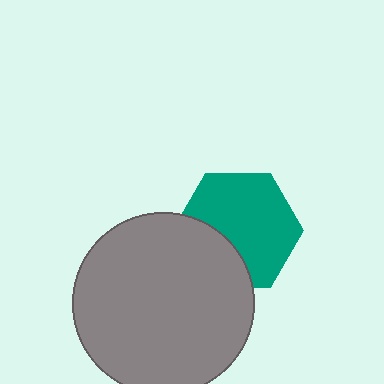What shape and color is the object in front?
The object in front is a gray circle.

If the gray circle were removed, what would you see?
You would see the complete teal hexagon.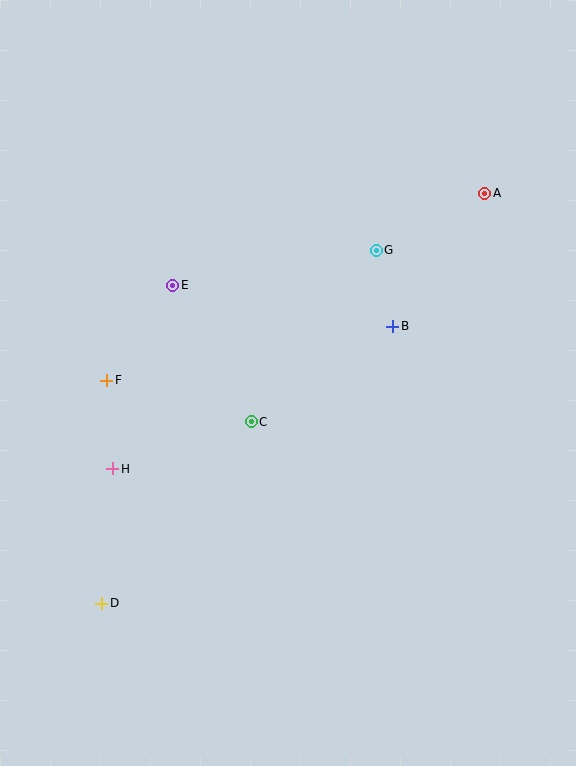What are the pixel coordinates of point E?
Point E is at (173, 285).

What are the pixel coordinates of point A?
Point A is at (485, 193).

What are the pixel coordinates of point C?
Point C is at (251, 422).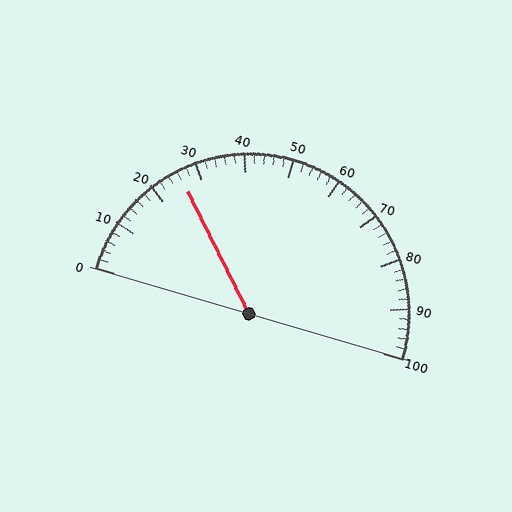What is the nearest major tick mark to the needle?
The nearest major tick mark is 30.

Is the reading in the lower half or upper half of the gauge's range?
The reading is in the lower half of the range (0 to 100).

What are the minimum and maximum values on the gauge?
The gauge ranges from 0 to 100.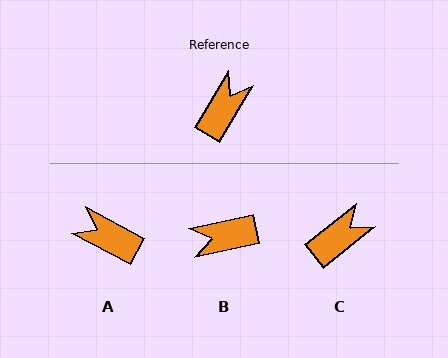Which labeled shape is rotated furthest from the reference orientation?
B, about 133 degrees away.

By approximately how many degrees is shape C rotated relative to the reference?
Approximately 21 degrees clockwise.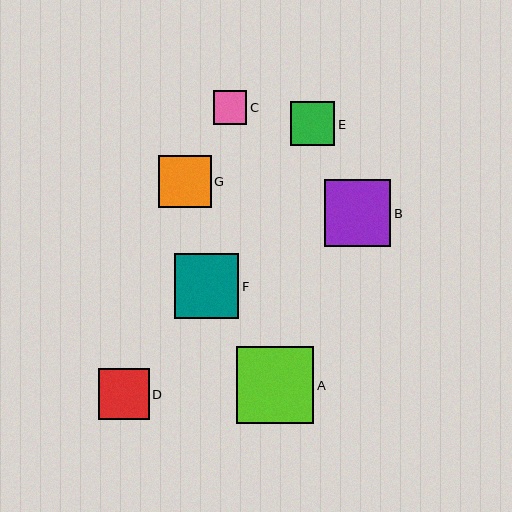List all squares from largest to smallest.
From largest to smallest: A, B, F, G, D, E, C.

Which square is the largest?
Square A is the largest with a size of approximately 77 pixels.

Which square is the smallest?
Square C is the smallest with a size of approximately 33 pixels.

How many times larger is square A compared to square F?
Square A is approximately 1.2 times the size of square F.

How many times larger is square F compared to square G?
Square F is approximately 1.2 times the size of square G.